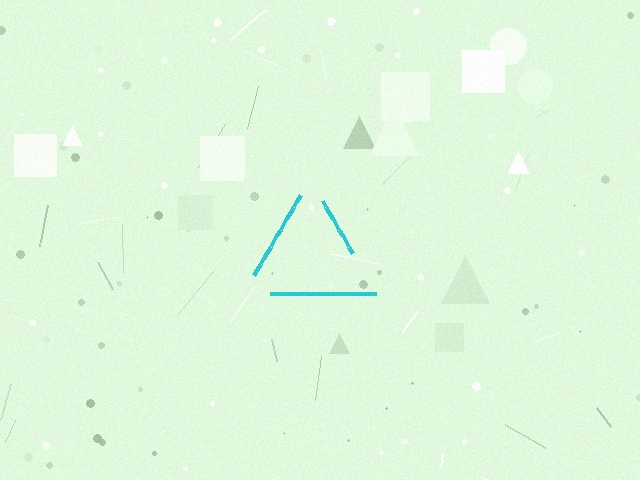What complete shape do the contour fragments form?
The contour fragments form a triangle.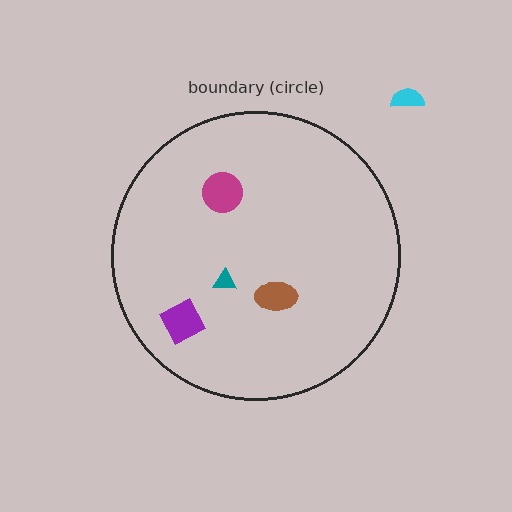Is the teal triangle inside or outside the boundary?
Inside.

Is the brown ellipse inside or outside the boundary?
Inside.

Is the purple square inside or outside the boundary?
Inside.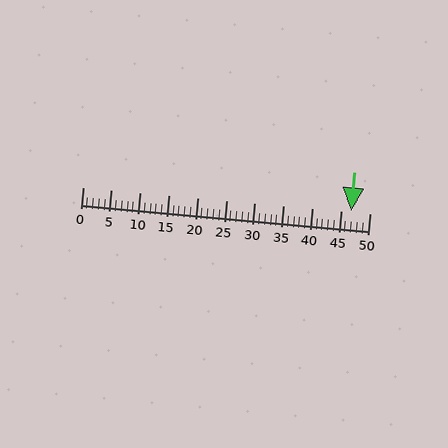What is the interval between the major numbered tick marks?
The major tick marks are spaced 5 units apart.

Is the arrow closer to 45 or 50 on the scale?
The arrow is closer to 45.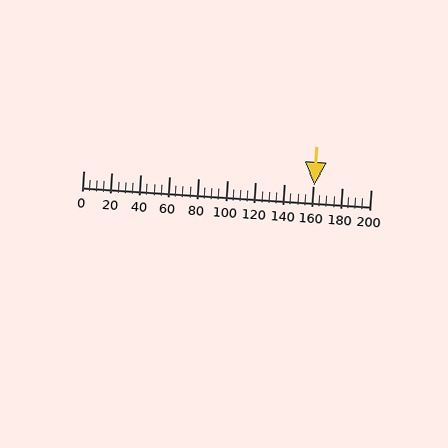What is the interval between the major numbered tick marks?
The major tick marks are spaced 20 units apart.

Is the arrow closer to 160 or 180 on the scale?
The arrow is closer to 160.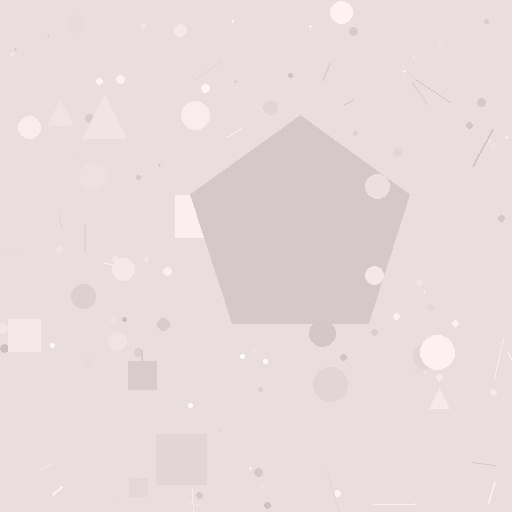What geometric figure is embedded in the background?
A pentagon is embedded in the background.